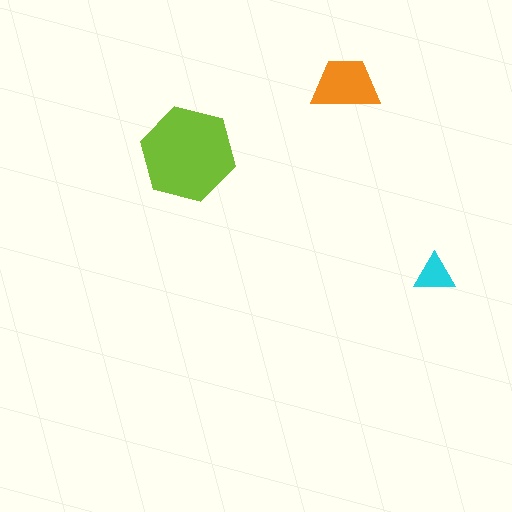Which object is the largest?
The lime hexagon.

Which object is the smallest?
The cyan triangle.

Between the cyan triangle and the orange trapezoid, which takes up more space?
The orange trapezoid.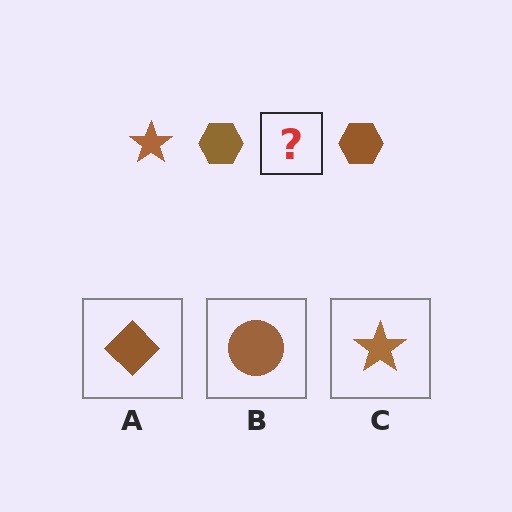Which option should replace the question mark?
Option C.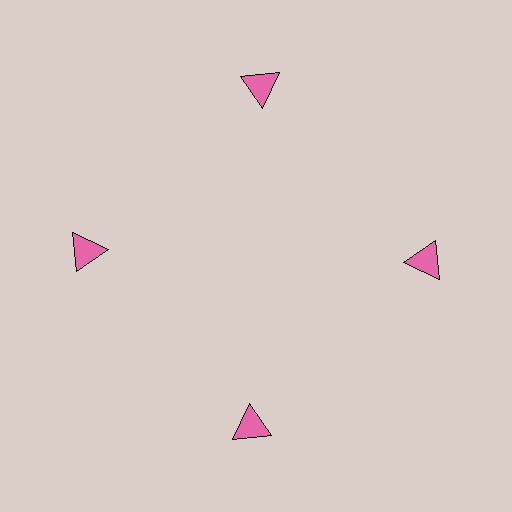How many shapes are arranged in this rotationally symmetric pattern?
There are 4 shapes, arranged in 4 groups of 1.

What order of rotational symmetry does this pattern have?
This pattern has 4-fold rotational symmetry.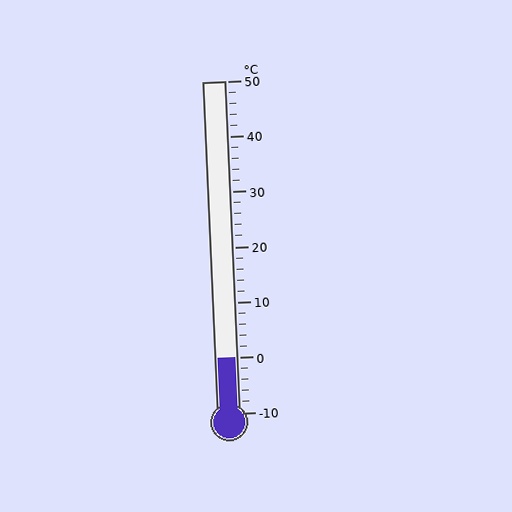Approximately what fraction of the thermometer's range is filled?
The thermometer is filled to approximately 15% of its range.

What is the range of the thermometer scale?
The thermometer scale ranges from -10°C to 50°C.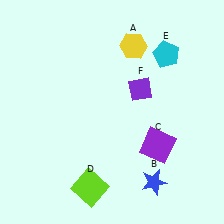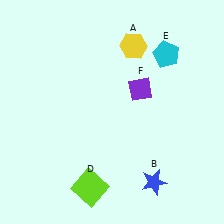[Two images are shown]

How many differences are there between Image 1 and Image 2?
There is 1 difference between the two images.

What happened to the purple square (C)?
The purple square (C) was removed in Image 2. It was in the bottom-right area of Image 1.